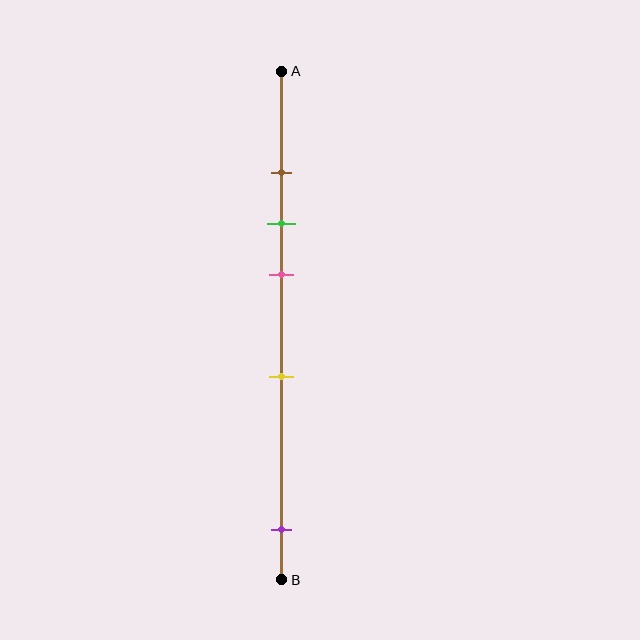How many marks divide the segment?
There are 5 marks dividing the segment.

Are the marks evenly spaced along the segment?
No, the marks are not evenly spaced.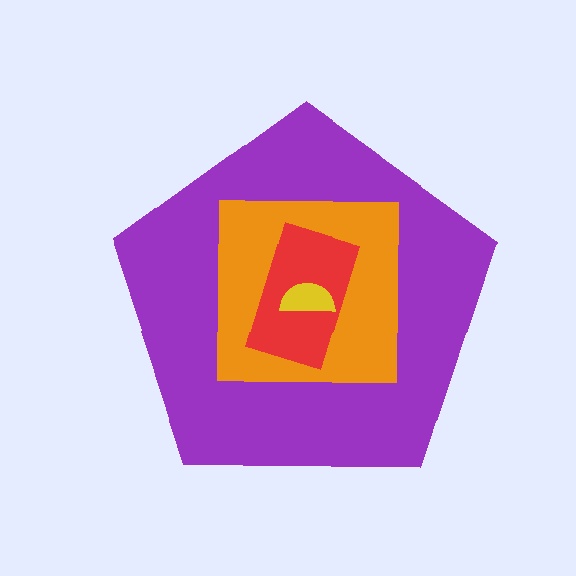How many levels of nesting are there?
4.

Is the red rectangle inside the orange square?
Yes.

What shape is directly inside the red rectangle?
The yellow semicircle.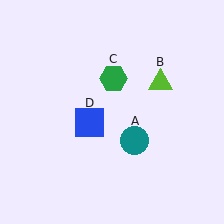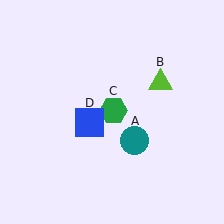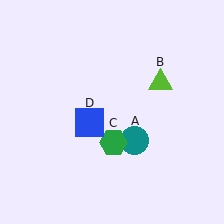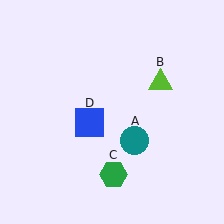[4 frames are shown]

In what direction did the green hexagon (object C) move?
The green hexagon (object C) moved down.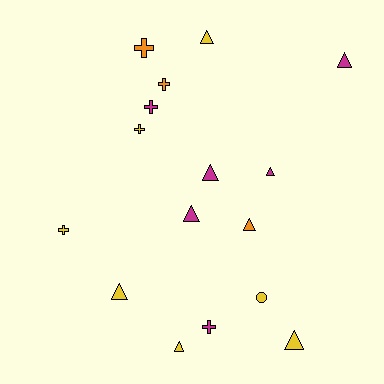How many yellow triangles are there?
There are 4 yellow triangles.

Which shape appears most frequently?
Triangle, with 9 objects.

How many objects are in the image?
There are 16 objects.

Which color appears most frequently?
Yellow, with 7 objects.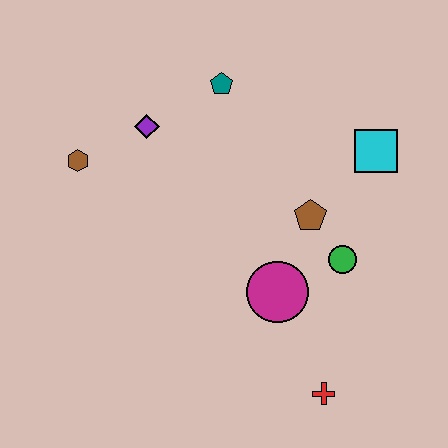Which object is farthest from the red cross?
The brown hexagon is farthest from the red cross.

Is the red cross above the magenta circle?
No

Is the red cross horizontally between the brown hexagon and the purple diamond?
No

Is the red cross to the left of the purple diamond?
No